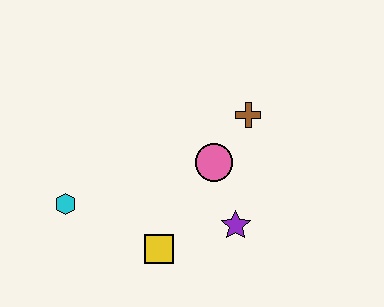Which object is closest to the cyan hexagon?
The yellow square is closest to the cyan hexagon.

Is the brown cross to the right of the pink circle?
Yes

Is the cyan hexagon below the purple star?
No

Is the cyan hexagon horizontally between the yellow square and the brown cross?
No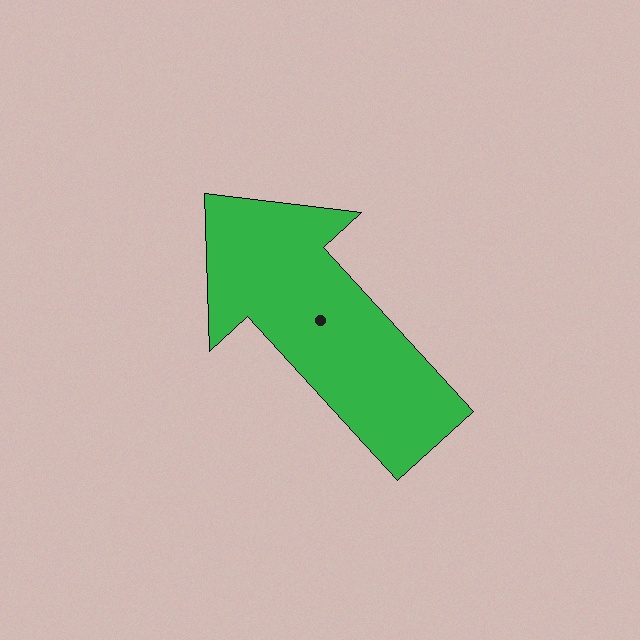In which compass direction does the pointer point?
Northwest.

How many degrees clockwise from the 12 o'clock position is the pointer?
Approximately 318 degrees.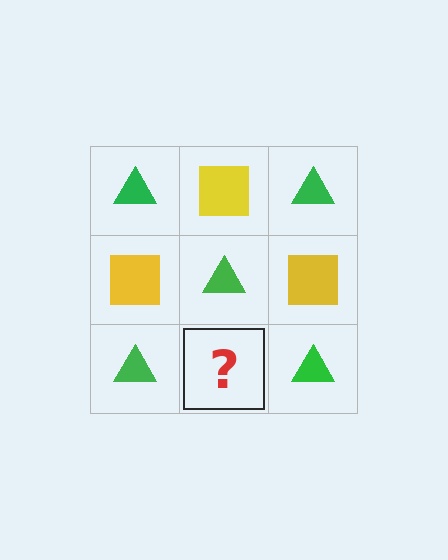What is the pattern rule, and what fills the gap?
The rule is that it alternates green triangle and yellow square in a checkerboard pattern. The gap should be filled with a yellow square.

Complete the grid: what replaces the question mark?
The question mark should be replaced with a yellow square.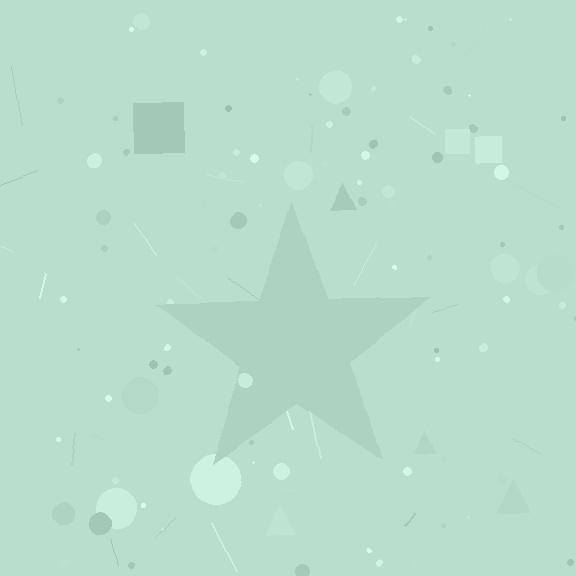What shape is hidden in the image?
A star is hidden in the image.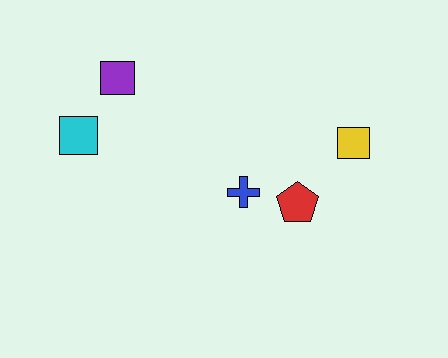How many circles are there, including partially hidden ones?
There are no circles.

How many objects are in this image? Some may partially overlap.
There are 5 objects.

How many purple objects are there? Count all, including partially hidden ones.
There is 1 purple object.